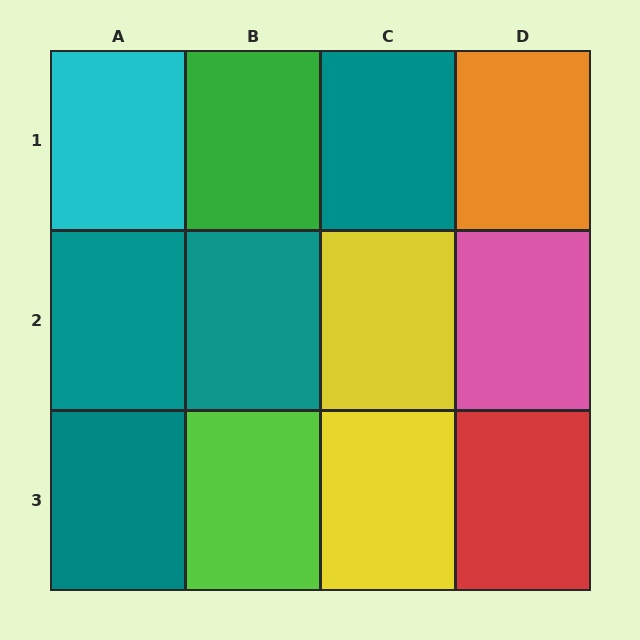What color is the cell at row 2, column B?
Teal.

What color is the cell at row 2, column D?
Pink.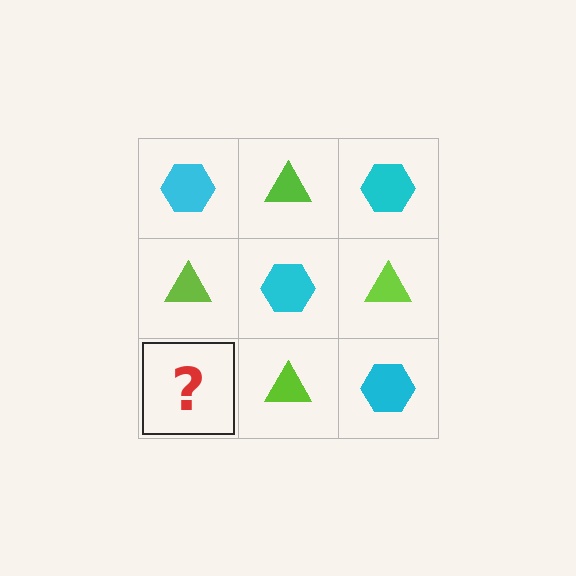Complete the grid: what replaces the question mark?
The question mark should be replaced with a cyan hexagon.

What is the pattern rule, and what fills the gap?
The rule is that it alternates cyan hexagon and lime triangle in a checkerboard pattern. The gap should be filled with a cyan hexagon.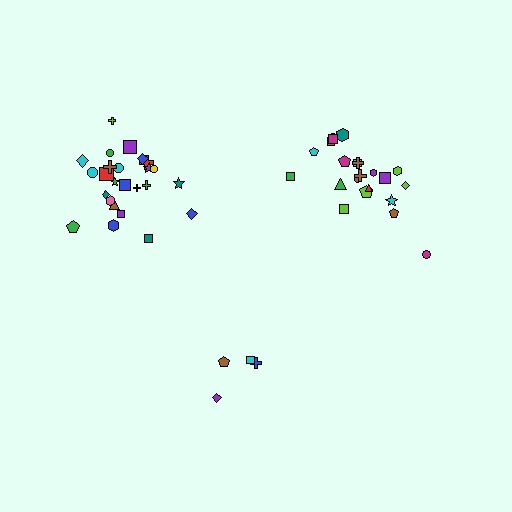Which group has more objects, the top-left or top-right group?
The top-left group.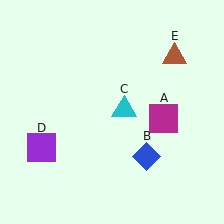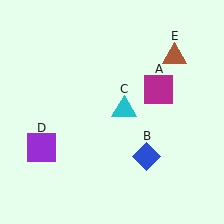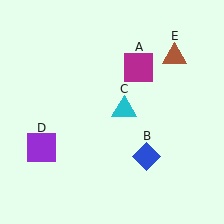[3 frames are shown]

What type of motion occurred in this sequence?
The magenta square (object A) rotated counterclockwise around the center of the scene.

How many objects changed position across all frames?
1 object changed position: magenta square (object A).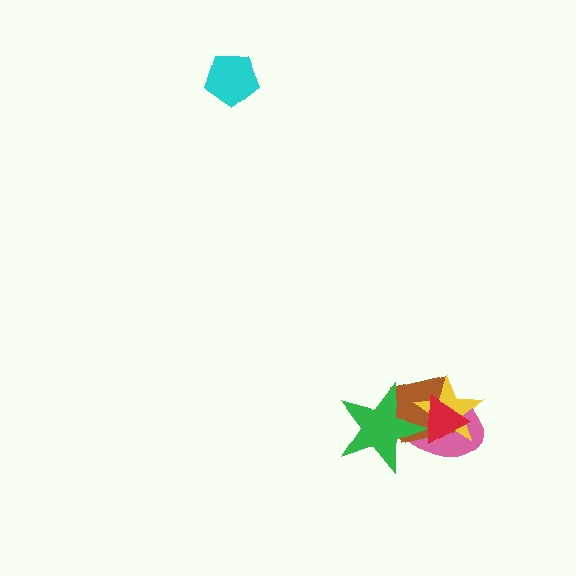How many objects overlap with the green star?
4 objects overlap with the green star.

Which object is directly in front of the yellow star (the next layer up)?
The green star is directly in front of the yellow star.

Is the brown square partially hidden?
Yes, it is partially covered by another shape.